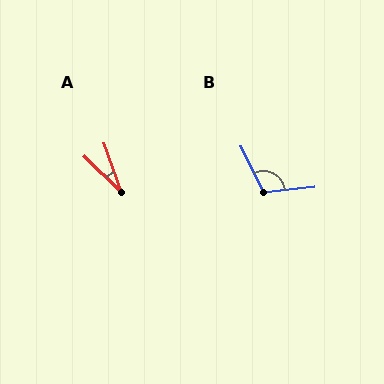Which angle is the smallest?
A, at approximately 26 degrees.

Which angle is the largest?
B, at approximately 110 degrees.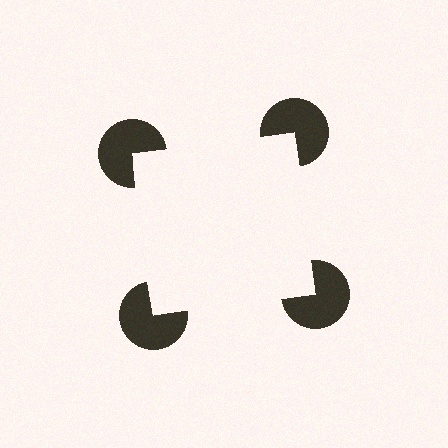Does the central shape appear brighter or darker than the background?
It typically appears slightly brighter than the background, even though no actual brightness change is drawn.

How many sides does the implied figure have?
4 sides.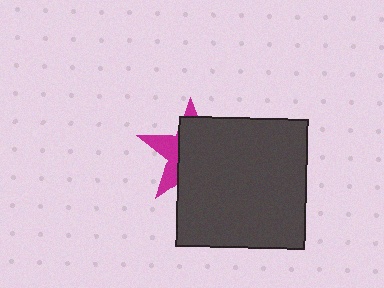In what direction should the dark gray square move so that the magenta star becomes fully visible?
The dark gray square should move right. That is the shortest direction to clear the overlap and leave the magenta star fully visible.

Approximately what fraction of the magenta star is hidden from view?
Roughly 68% of the magenta star is hidden behind the dark gray square.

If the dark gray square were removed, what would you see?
You would see the complete magenta star.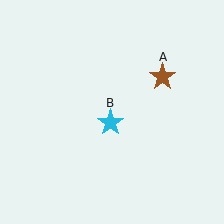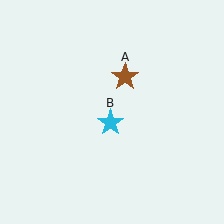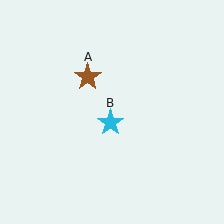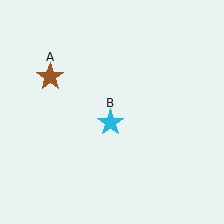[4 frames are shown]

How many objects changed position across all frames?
1 object changed position: brown star (object A).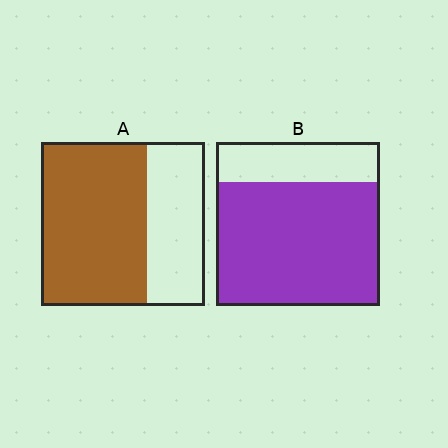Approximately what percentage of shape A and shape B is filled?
A is approximately 65% and B is approximately 75%.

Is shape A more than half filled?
Yes.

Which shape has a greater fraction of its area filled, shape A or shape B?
Shape B.